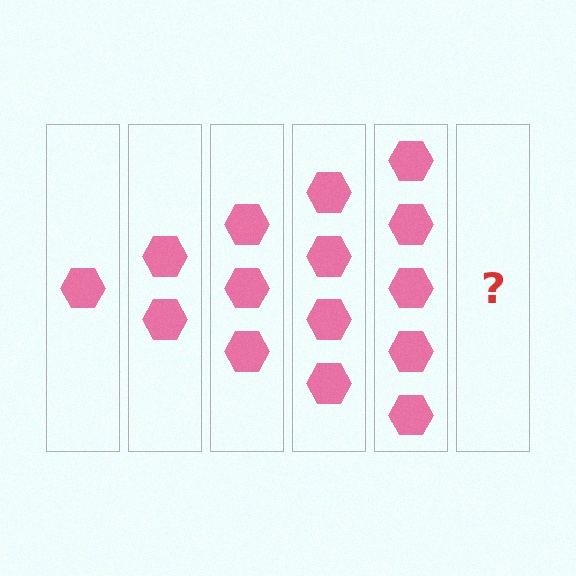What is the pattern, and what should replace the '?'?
The pattern is that each step adds one more hexagon. The '?' should be 6 hexagons.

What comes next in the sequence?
The next element should be 6 hexagons.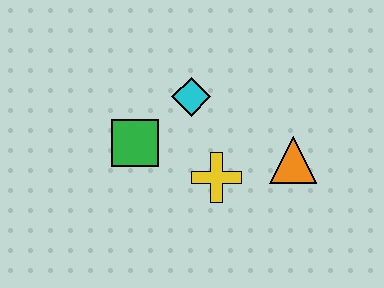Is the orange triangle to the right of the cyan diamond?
Yes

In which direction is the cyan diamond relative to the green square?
The cyan diamond is to the right of the green square.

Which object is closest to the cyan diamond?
The green square is closest to the cyan diamond.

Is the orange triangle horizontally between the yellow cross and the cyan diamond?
No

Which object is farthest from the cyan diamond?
The orange triangle is farthest from the cyan diamond.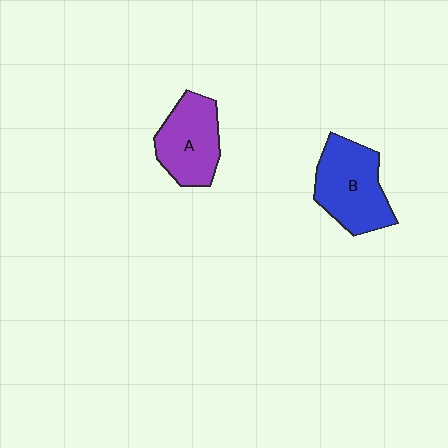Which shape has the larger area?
Shape B (blue).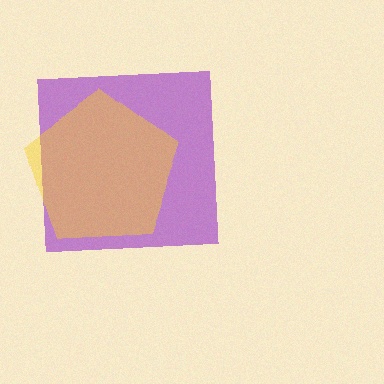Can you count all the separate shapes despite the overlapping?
Yes, there are 2 separate shapes.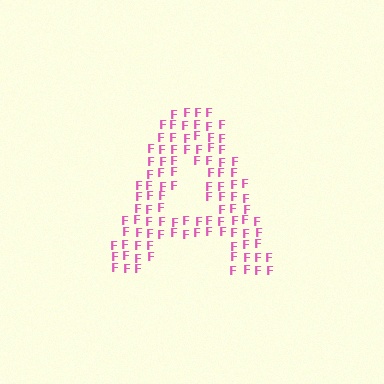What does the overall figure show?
The overall figure shows the letter A.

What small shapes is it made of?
It is made of small letter F's.